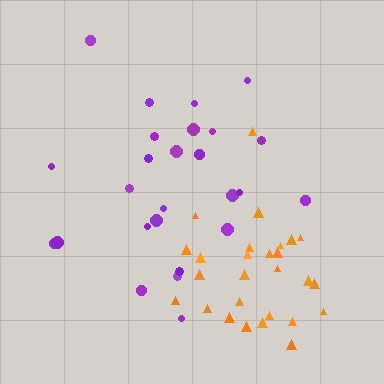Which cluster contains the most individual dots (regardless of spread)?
Orange (27).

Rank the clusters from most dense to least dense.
orange, purple.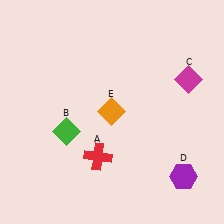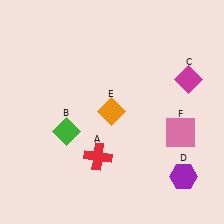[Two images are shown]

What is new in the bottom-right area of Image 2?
A pink square (F) was added in the bottom-right area of Image 2.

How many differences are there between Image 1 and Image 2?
There is 1 difference between the two images.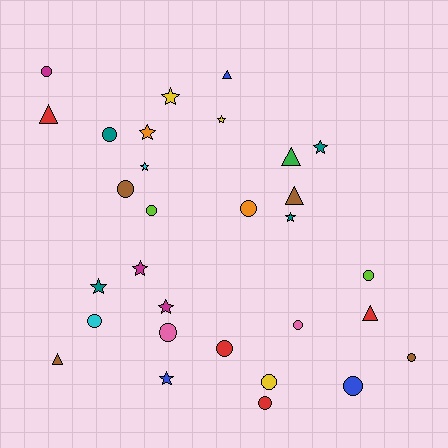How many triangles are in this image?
There are 6 triangles.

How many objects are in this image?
There are 30 objects.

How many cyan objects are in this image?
There are 2 cyan objects.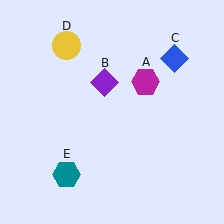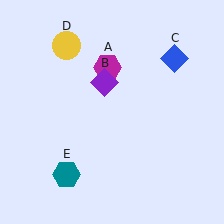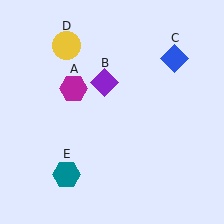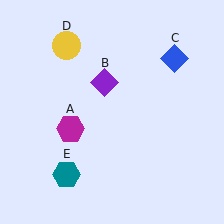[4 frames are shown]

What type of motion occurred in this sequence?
The magenta hexagon (object A) rotated counterclockwise around the center of the scene.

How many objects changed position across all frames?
1 object changed position: magenta hexagon (object A).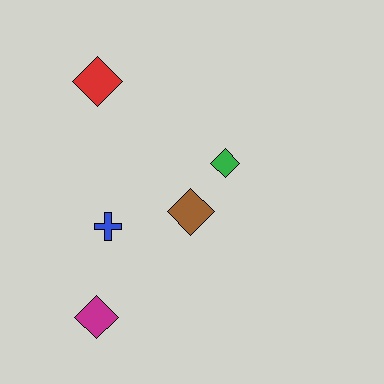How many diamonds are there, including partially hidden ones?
There are 4 diamonds.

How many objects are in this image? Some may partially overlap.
There are 5 objects.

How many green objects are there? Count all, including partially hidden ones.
There is 1 green object.